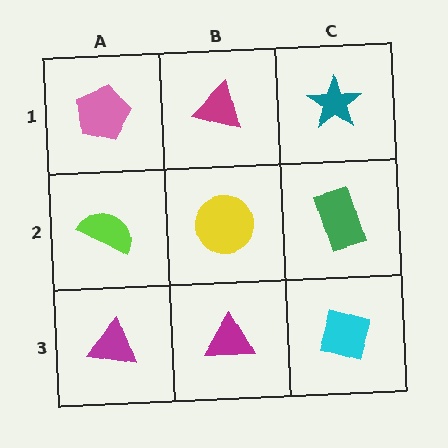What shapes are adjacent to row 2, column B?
A magenta triangle (row 1, column B), a magenta triangle (row 3, column B), a lime semicircle (row 2, column A), a green rectangle (row 2, column C).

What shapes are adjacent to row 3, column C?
A green rectangle (row 2, column C), a magenta triangle (row 3, column B).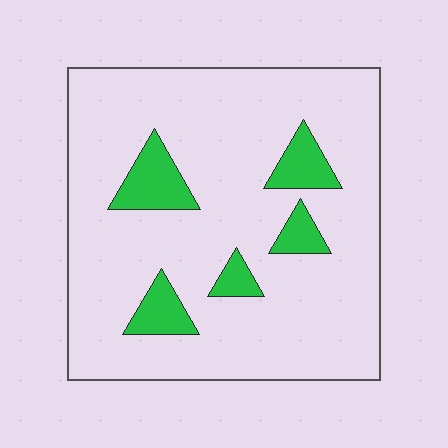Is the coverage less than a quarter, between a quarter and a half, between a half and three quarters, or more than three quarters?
Less than a quarter.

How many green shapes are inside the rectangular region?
5.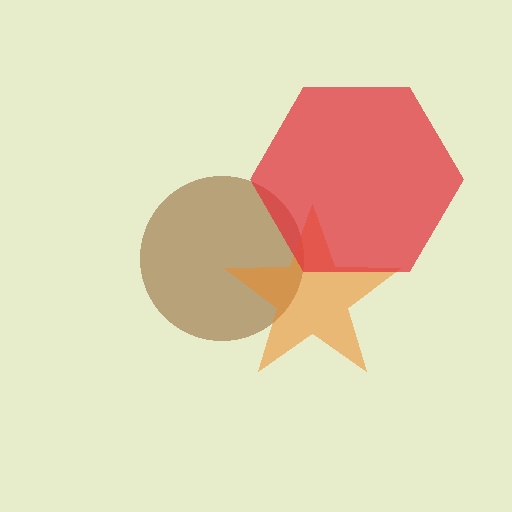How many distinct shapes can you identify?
There are 3 distinct shapes: a brown circle, an orange star, a red hexagon.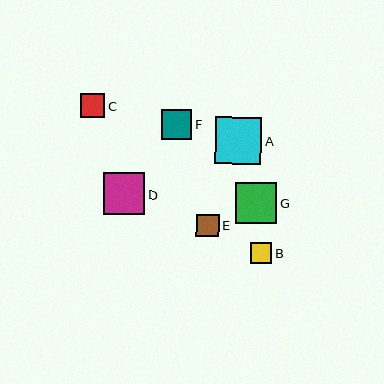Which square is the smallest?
Square B is the smallest with a size of approximately 21 pixels.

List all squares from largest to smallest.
From largest to smallest: A, D, G, F, C, E, B.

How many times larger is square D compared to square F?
Square D is approximately 1.4 times the size of square F.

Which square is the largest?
Square A is the largest with a size of approximately 47 pixels.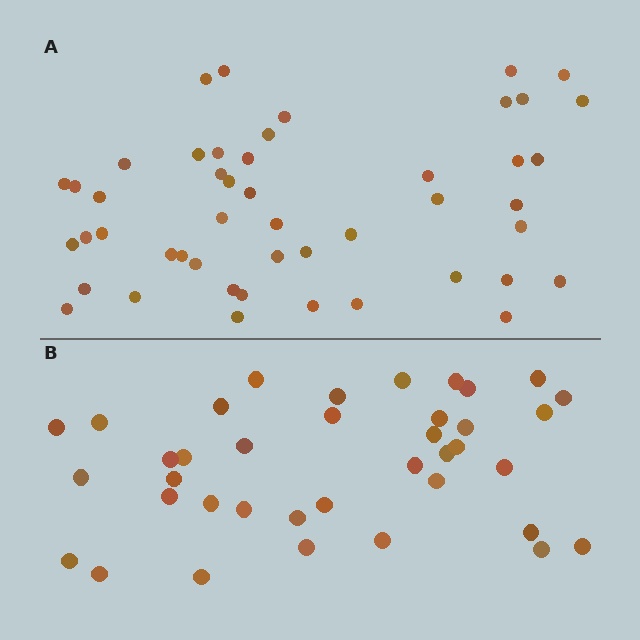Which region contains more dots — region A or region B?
Region A (the top region) has more dots.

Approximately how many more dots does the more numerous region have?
Region A has roughly 10 or so more dots than region B.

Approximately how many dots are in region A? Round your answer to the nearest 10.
About 50 dots. (The exact count is 48, which rounds to 50.)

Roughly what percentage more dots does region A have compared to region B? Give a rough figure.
About 25% more.